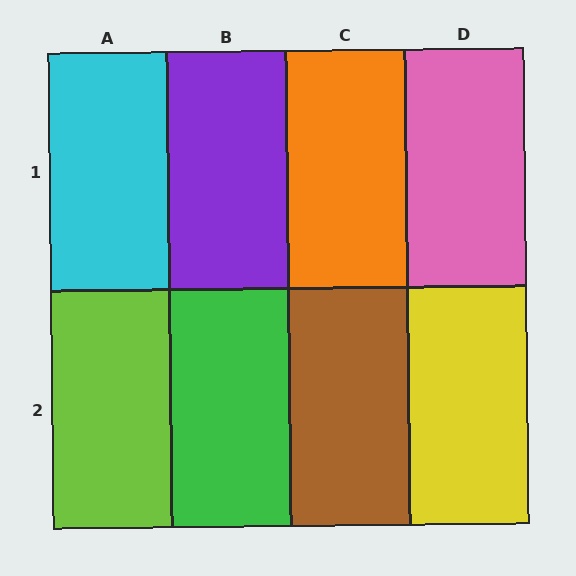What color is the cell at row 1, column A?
Cyan.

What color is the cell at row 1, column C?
Orange.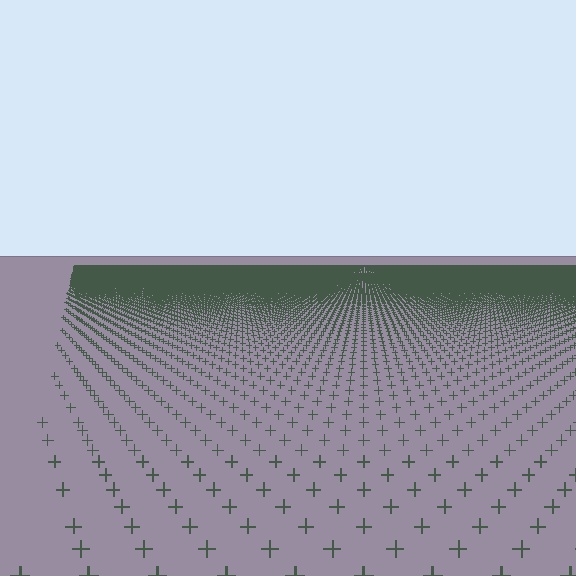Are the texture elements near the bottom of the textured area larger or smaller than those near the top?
Larger. Near the bottom, elements are closer to the viewer and appear at a bigger on-screen size.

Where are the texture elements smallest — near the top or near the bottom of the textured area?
Near the top.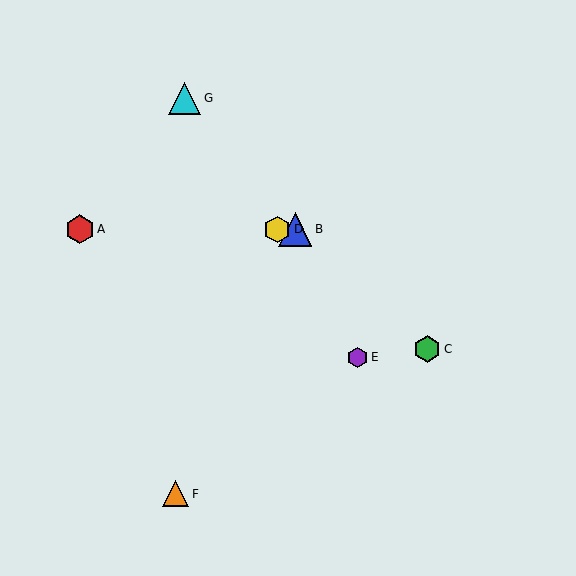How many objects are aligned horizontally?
3 objects (A, B, D) are aligned horizontally.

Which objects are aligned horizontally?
Objects A, B, D are aligned horizontally.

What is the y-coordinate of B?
Object B is at y≈229.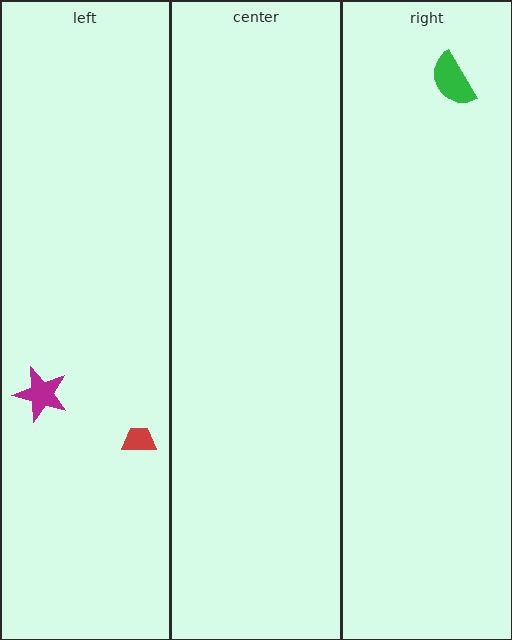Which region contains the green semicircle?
The right region.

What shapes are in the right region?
The green semicircle.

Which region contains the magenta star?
The left region.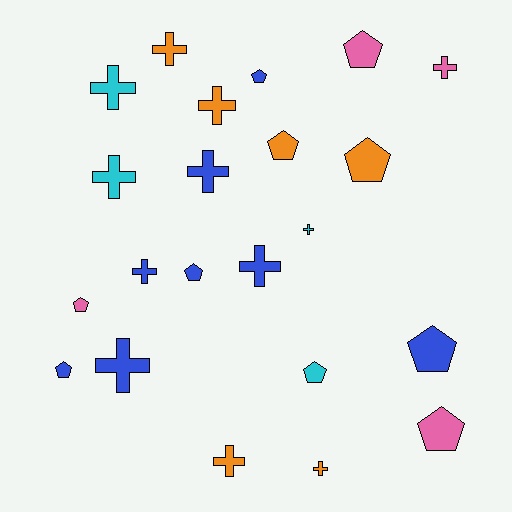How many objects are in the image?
There are 22 objects.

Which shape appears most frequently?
Cross, with 12 objects.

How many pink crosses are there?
There is 1 pink cross.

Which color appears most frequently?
Blue, with 8 objects.